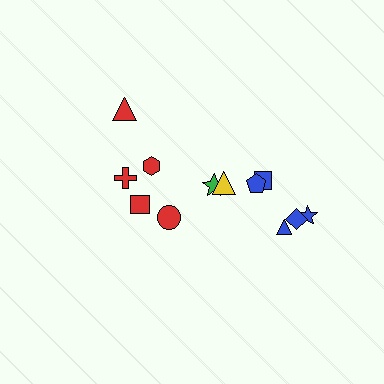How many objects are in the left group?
There are 5 objects.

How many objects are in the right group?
There are 7 objects.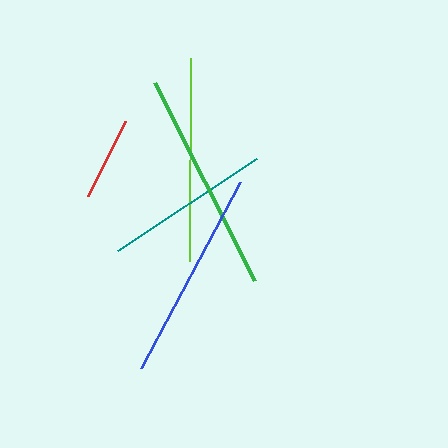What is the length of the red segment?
The red segment is approximately 84 pixels long.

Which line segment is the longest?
The green line is the longest at approximately 222 pixels.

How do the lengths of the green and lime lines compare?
The green and lime lines are approximately the same length.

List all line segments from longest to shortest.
From longest to shortest: green, blue, lime, teal, red.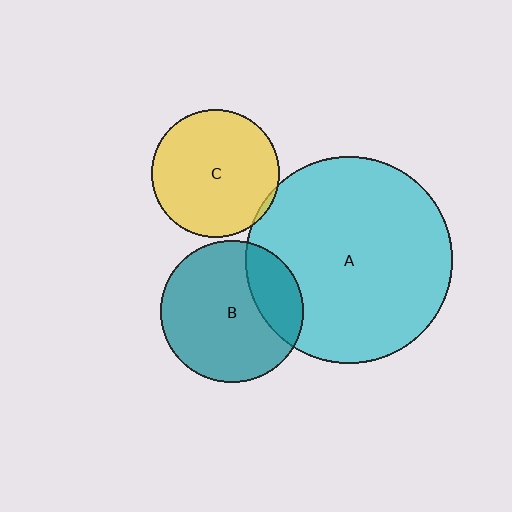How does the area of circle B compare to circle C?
Approximately 1.2 times.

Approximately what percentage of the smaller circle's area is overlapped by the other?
Approximately 5%.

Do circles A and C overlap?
Yes.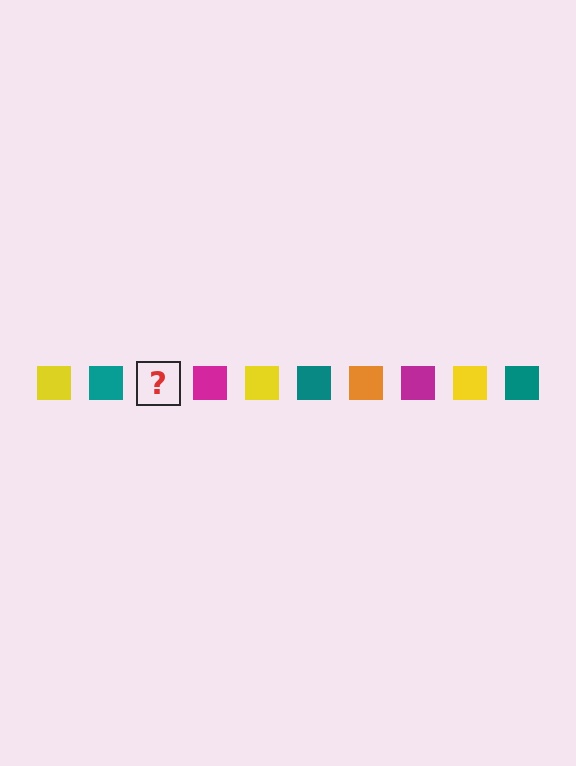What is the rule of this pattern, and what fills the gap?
The rule is that the pattern cycles through yellow, teal, orange, magenta squares. The gap should be filled with an orange square.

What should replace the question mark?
The question mark should be replaced with an orange square.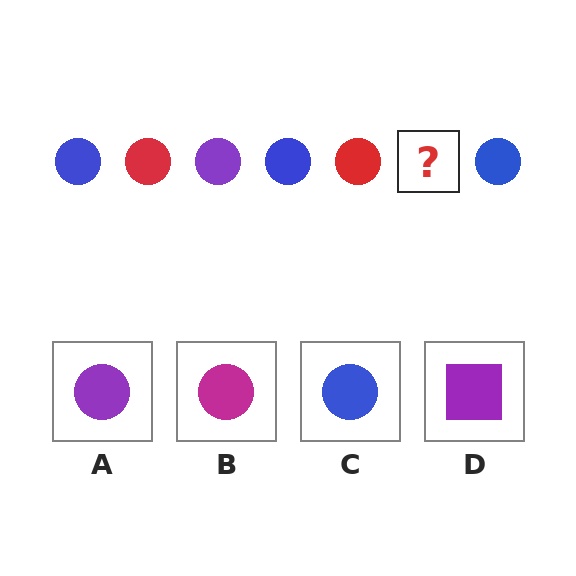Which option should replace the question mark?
Option A.